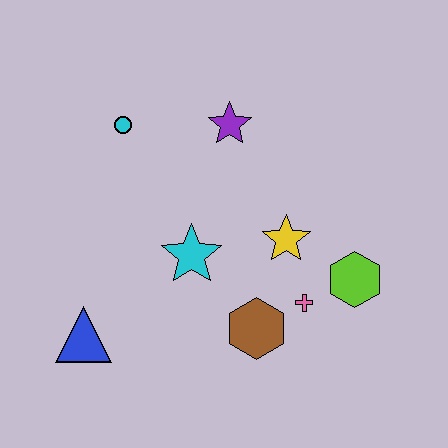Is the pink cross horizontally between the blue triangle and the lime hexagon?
Yes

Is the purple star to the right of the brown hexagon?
No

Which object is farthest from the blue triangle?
The lime hexagon is farthest from the blue triangle.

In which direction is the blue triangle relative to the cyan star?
The blue triangle is to the left of the cyan star.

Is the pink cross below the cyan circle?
Yes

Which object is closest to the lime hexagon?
The pink cross is closest to the lime hexagon.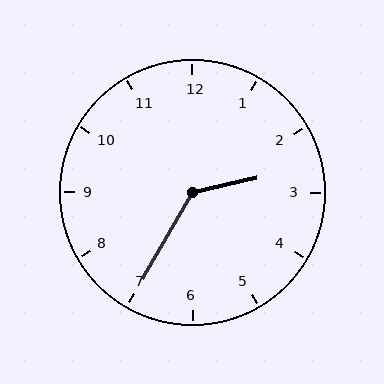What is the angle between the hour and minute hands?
Approximately 132 degrees.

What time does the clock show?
2:35.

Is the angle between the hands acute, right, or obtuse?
It is obtuse.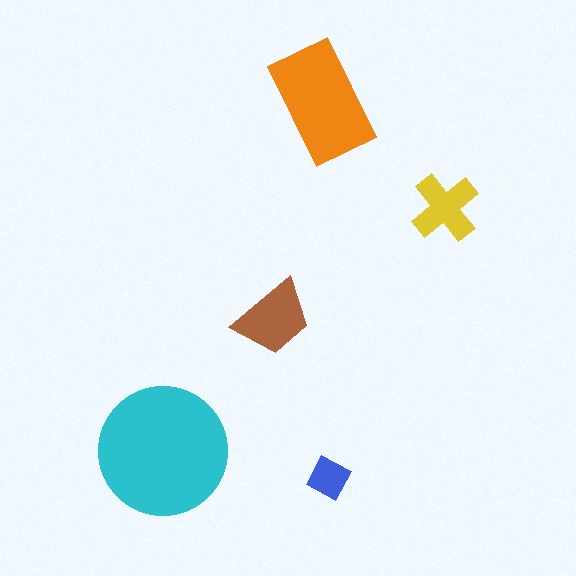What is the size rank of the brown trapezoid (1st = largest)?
3rd.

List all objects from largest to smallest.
The cyan circle, the orange rectangle, the brown trapezoid, the yellow cross, the blue diamond.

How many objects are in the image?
There are 5 objects in the image.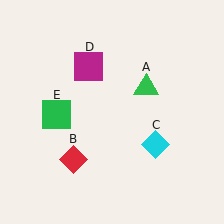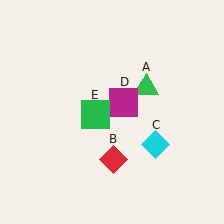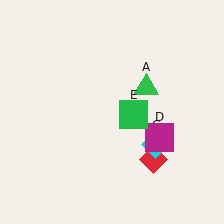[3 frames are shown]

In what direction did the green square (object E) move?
The green square (object E) moved right.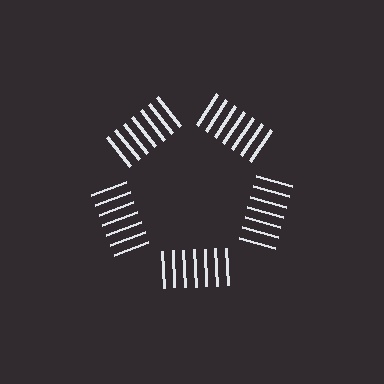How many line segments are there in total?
35 — 7 along each of the 5 edges.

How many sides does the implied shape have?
5 sides — the line-ends trace a pentagon.